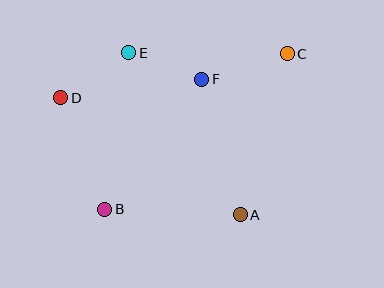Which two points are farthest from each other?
Points B and C are farthest from each other.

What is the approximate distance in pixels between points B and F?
The distance between B and F is approximately 162 pixels.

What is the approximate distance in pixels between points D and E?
The distance between D and E is approximately 81 pixels.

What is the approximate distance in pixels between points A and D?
The distance between A and D is approximately 214 pixels.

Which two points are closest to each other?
Points E and F are closest to each other.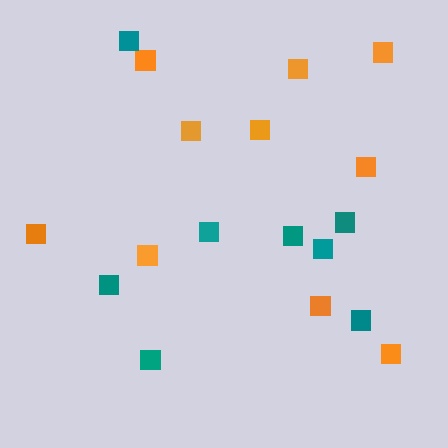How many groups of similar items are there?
There are 2 groups: one group of orange squares (10) and one group of teal squares (8).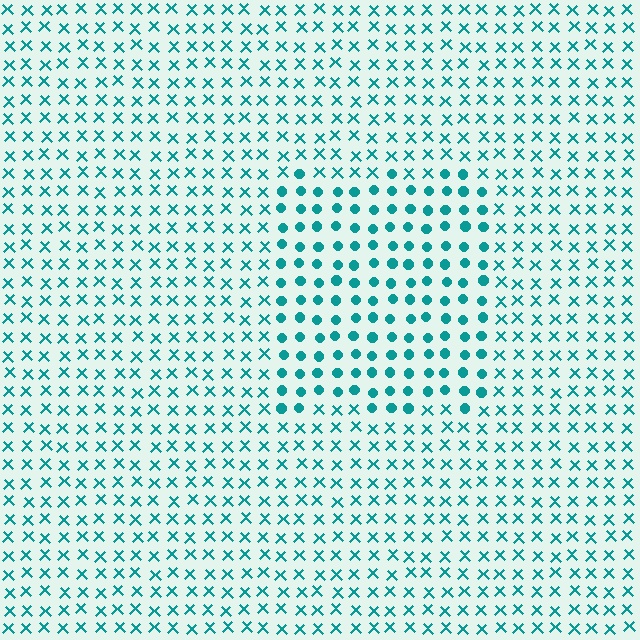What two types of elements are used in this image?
The image uses circles inside the rectangle region and X marks outside it.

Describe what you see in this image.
The image is filled with small teal elements arranged in a uniform grid. A rectangle-shaped region contains circles, while the surrounding area contains X marks. The boundary is defined purely by the change in element shape.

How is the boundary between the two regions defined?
The boundary is defined by a change in element shape: circles inside vs. X marks outside. All elements share the same color and spacing.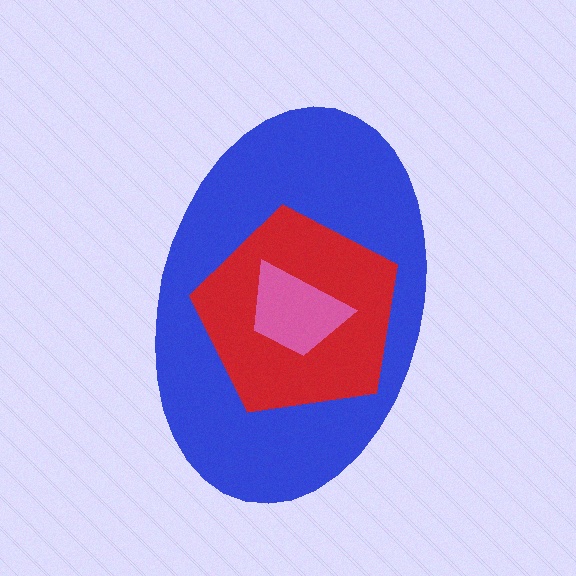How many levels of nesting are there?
3.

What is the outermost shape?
The blue ellipse.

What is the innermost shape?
The pink trapezoid.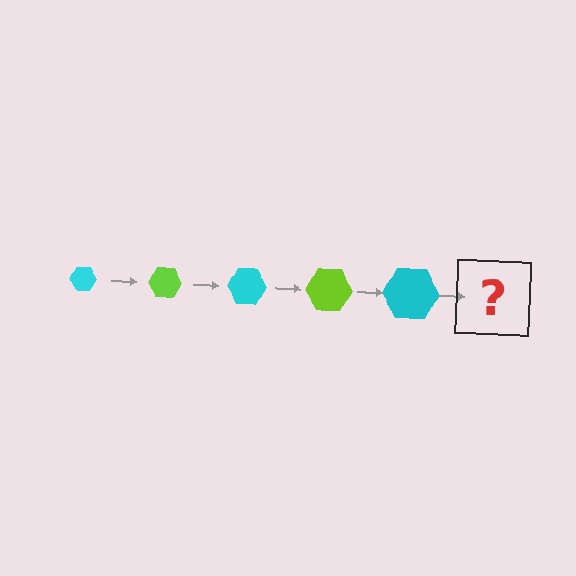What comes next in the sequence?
The next element should be a lime hexagon, larger than the previous one.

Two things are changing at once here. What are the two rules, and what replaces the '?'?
The two rules are that the hexagon grows larger each step and the color cycles through cyan and lime. The '?' should be a lime hexagon, larger than the previous one.